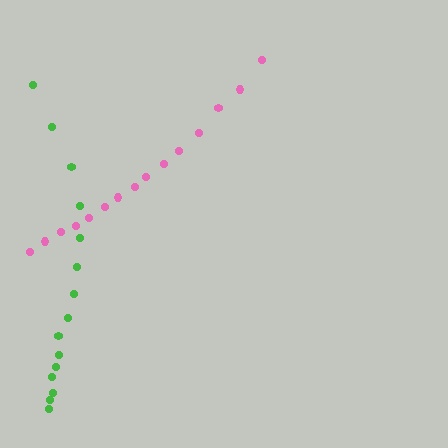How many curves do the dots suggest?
There are 2 distinct paths.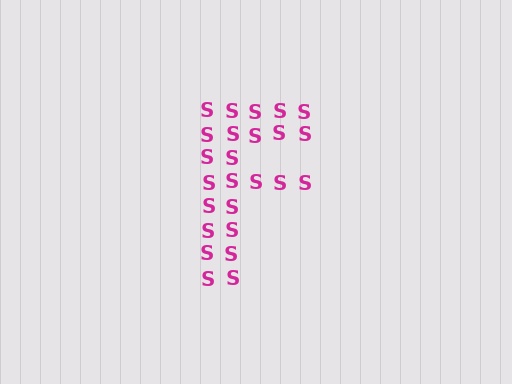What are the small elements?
The small elements are letter S's.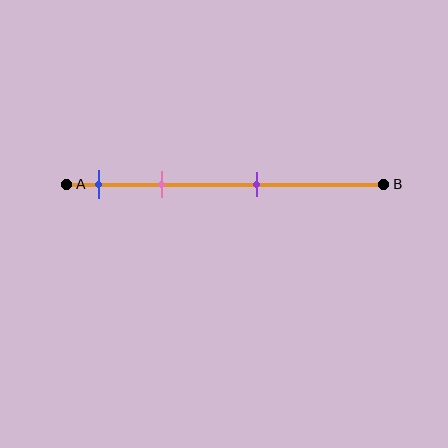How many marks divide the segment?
There are 3 marks dividing the segment.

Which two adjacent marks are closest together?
The blue and pink marks are the closest adjacent pair.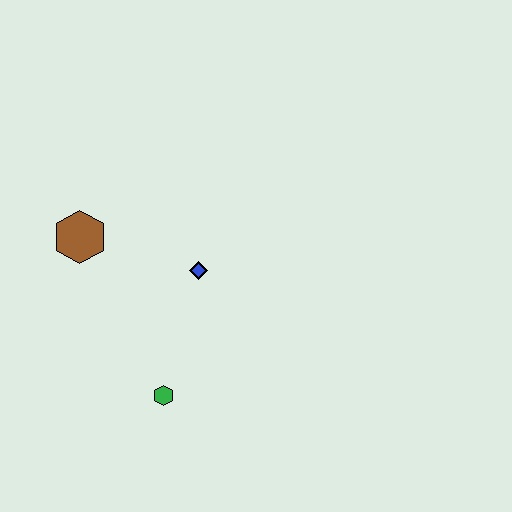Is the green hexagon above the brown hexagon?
No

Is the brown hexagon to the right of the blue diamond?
No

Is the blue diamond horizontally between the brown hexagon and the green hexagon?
No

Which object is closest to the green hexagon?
The blue diamond is closest to the green hexagon.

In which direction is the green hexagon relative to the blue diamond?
The green hexagon is below the blue diamond.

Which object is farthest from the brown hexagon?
The green hexagon is farthest from the brown hexagon.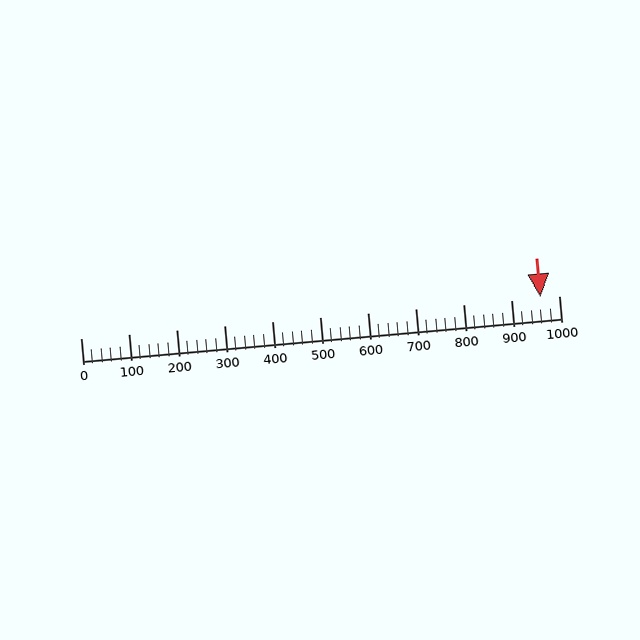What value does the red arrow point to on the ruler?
The red arrow points to approximately 962.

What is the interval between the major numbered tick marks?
The major tick marks are spaced 100 units apart.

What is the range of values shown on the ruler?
The ruler shows values from 0 to 1000.